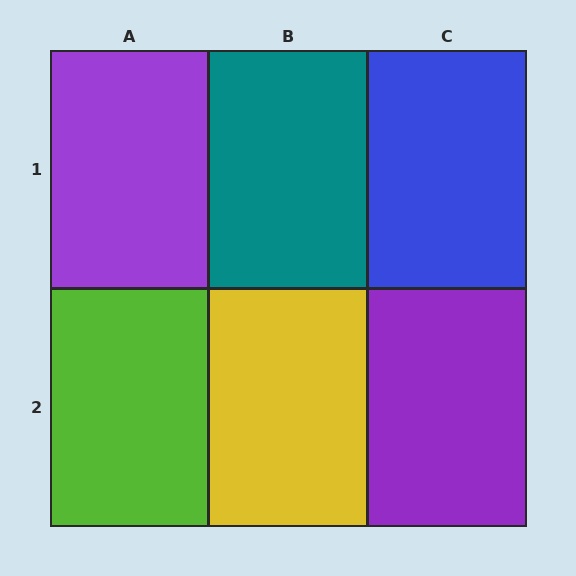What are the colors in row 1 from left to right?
Purple, teal, blue.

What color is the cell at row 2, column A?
Lime.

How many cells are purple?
2 cells are purple.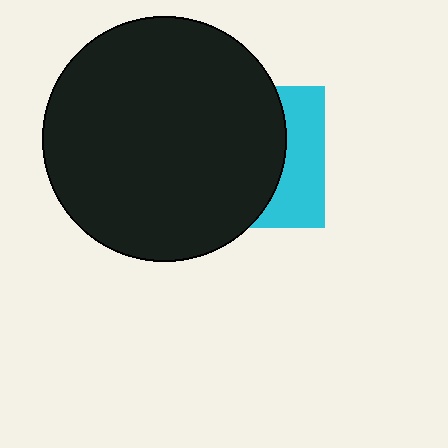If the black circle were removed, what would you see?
You would see the complete cyan square.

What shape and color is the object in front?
The object in front is a black circle.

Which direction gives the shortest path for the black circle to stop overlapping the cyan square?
Moving left gives the shortest separation.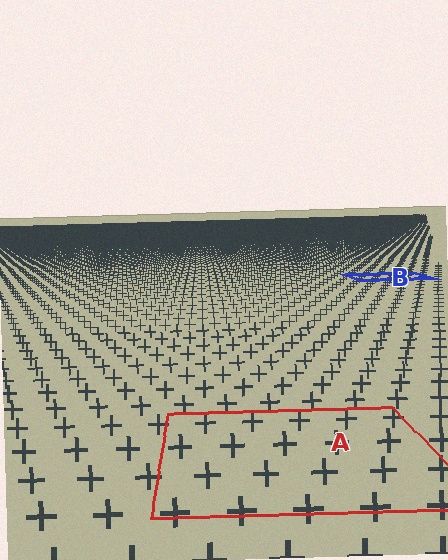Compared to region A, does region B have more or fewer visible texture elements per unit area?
Region B has more texture elements per unit area — they are packed more densely because it is farther away.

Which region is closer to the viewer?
Region A is closer. The texture elements there are larger and more spread out.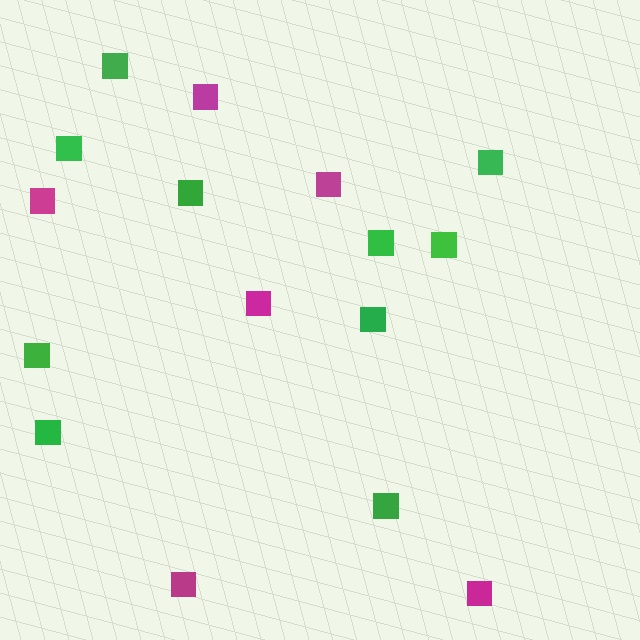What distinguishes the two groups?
There are 2 groups: one group of green squares (10) and one group of magenta squares (6).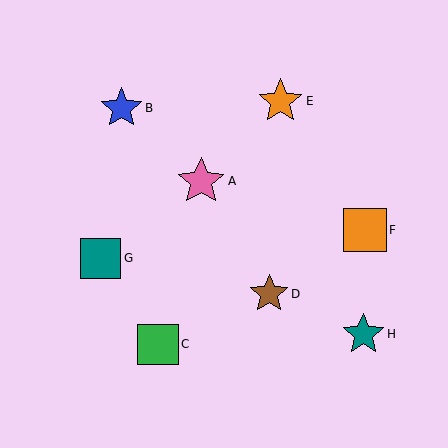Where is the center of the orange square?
The center of the orange square is at (365, 230).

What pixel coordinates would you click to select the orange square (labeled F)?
Click at (365, 230) to select the orange square F.